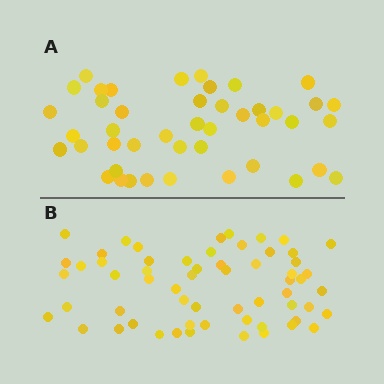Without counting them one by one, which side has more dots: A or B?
Region B (the bottom region) has more dots.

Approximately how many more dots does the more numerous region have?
Region B has approximately 15 more dots than region A.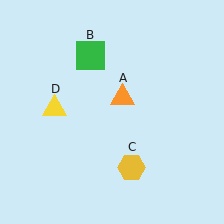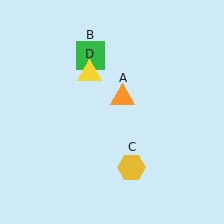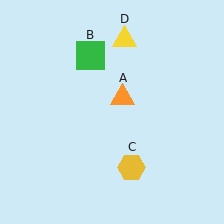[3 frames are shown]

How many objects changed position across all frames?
1 object changed position: yellow triangle (object D).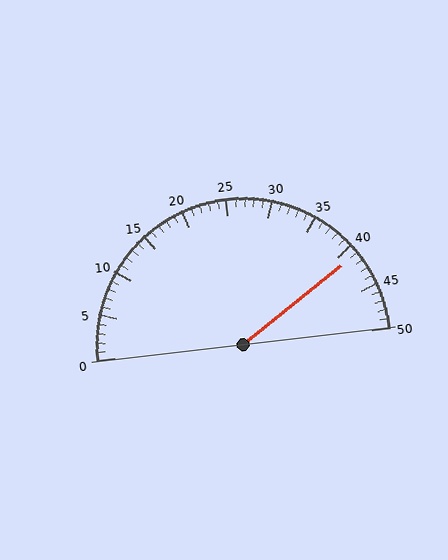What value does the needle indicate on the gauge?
The needle indicates approximately 41.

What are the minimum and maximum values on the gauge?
The gauge ranges from 0 to 50.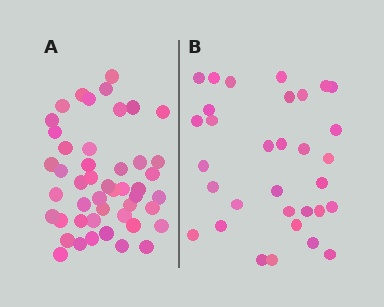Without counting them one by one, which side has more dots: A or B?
Region A (the left region) has more dots.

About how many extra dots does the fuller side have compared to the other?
Region A has approximately 15 more dots than region B.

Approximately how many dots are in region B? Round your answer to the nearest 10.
About 30 dots. (The exact count is 32, which rounds to 30.)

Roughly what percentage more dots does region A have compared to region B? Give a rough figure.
About 45% more.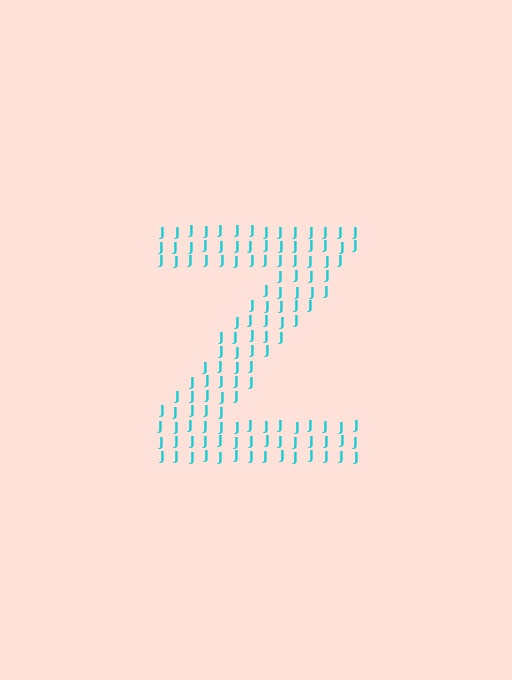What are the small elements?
The small elements are letter J's.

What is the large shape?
The large shape is the letter Z.